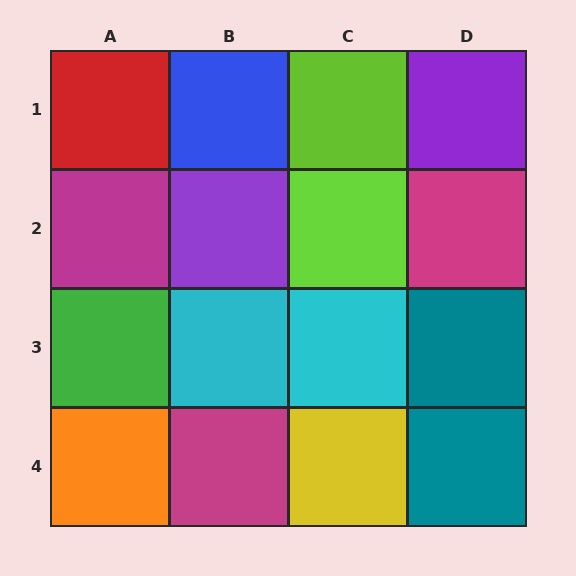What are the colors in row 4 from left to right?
Orange, magenta, yellow, teal.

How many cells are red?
1 cell is red.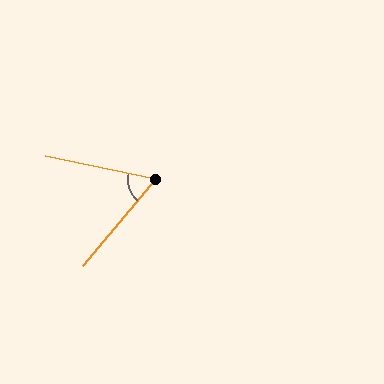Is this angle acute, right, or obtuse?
It is acute.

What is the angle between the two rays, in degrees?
Approximately 62 degrees.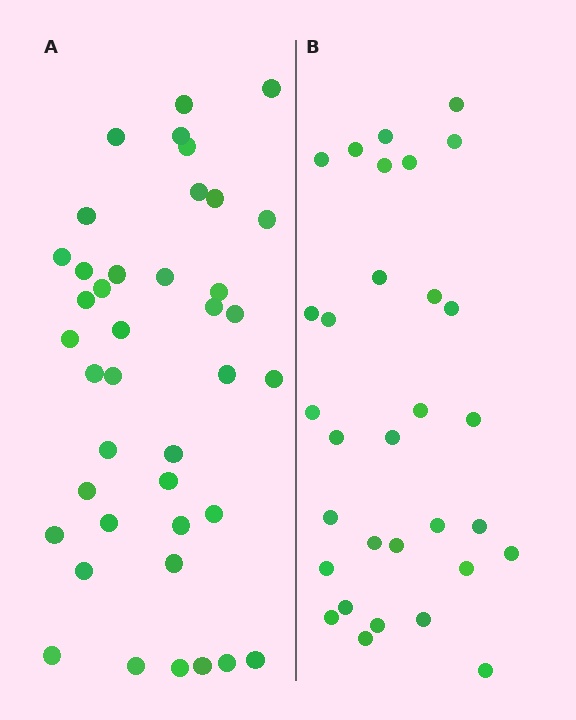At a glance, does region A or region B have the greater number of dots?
Region A (the left region) has more dots.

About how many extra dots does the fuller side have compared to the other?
Region A has roughly 8 or so more dots than region B.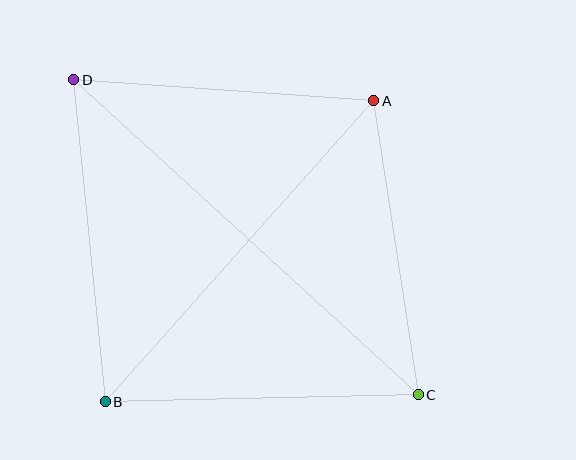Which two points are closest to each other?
Points A and C are closest to each other.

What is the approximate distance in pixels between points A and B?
The distance between A and B is approximately 403 pixels.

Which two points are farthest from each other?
Points C and D are farthest from each other.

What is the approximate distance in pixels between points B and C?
The distance between B and C is approximately 313 pixels.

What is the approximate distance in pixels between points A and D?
The distance between A and D is approximately 301 pixels.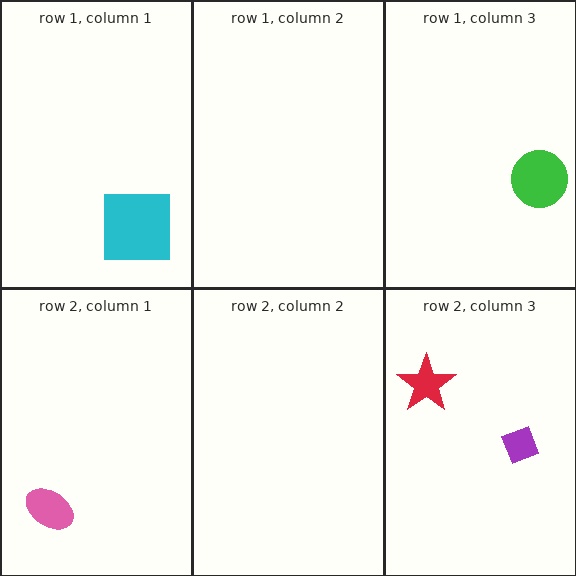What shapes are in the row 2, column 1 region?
The pink ellipse.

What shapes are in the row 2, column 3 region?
The red star, the purple diamond.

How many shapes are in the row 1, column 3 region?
1.